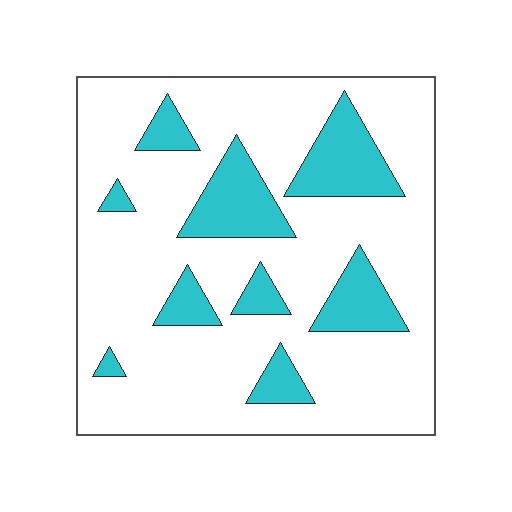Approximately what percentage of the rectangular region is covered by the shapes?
Approximately 20%.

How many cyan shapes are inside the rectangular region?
9.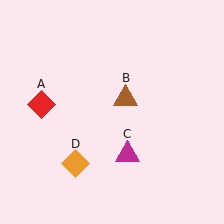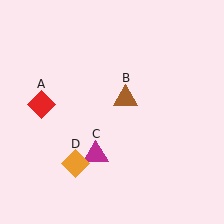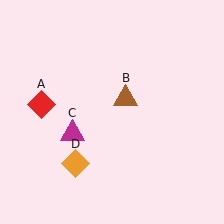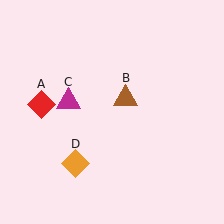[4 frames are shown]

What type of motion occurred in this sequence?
The magenta triangle (object C) rotated clockwise around the center of the scene.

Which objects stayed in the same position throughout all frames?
Red diamond (object A) and brown triangle (object B) and orange diamond (object D) remained stationary.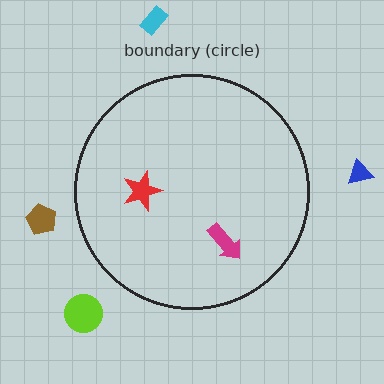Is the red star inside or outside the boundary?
Inside.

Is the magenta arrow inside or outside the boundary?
Inside.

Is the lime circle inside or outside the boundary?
Outside.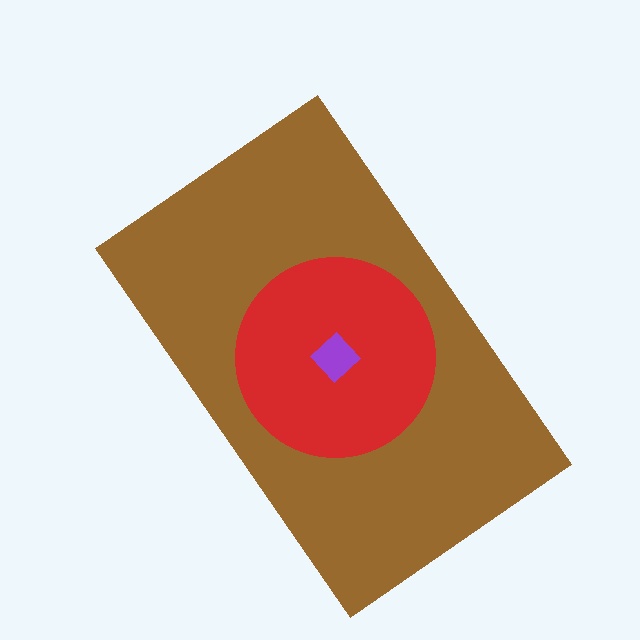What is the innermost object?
The purple diamond.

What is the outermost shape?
The brown rectangle.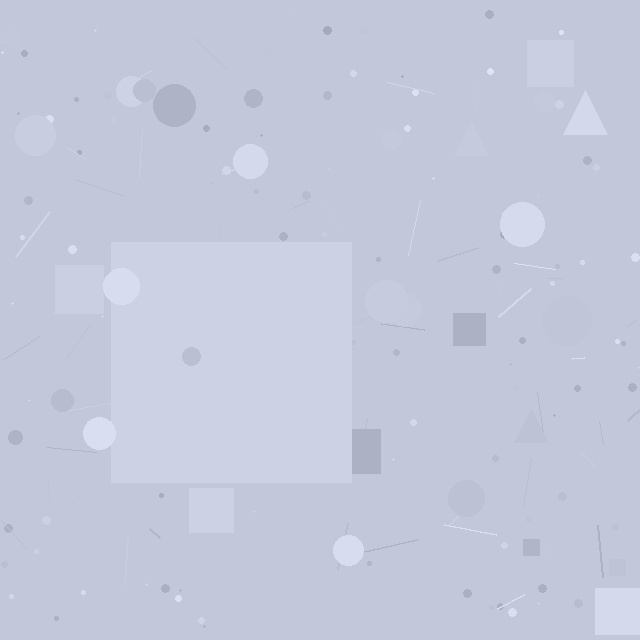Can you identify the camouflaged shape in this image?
The camouflaged shape is a square.